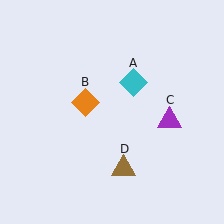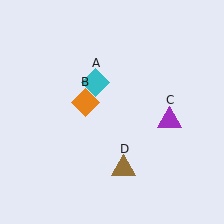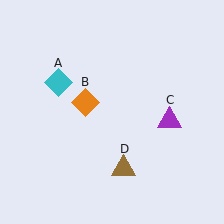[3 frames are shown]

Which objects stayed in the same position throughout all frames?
Orange diamond (object B) and purple triangle (object C) and brown triangle (object D) remained stationary.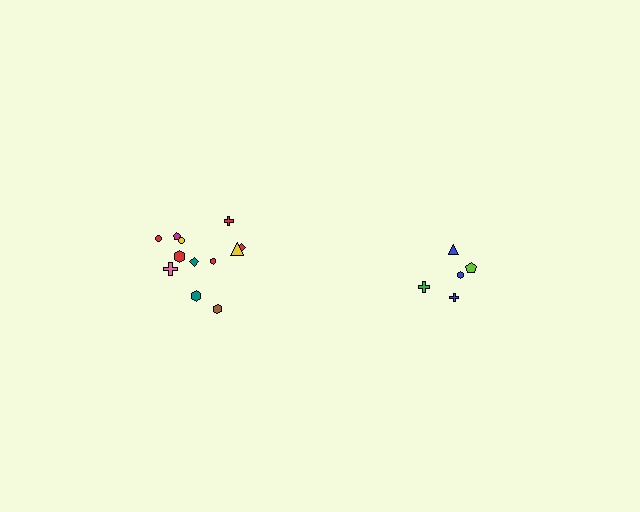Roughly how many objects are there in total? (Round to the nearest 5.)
Roughly 15 objects in total.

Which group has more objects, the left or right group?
The left group.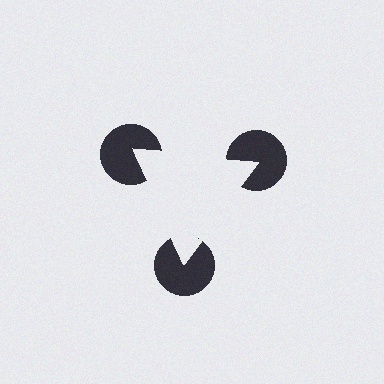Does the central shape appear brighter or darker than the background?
It typically appears slightly brighter than the background, even though no actual brightness change is drawn.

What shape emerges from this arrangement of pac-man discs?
An illusory triangle — its edges are inferred from the aligned wedge cuts in the pac-man discs, not physically drawn.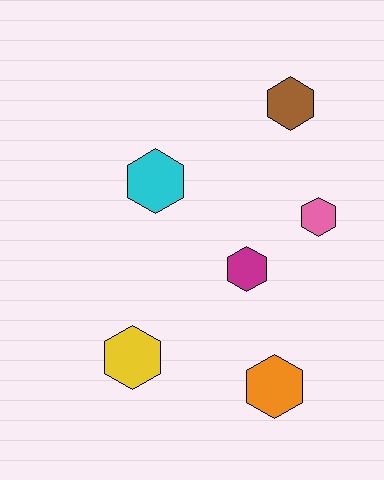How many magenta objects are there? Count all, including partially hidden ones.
There is 1 magenta object.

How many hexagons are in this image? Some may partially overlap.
There are 6 hexagons.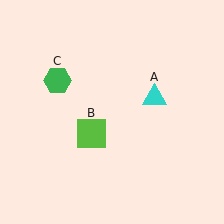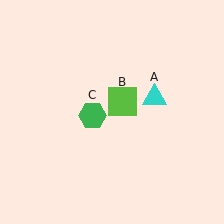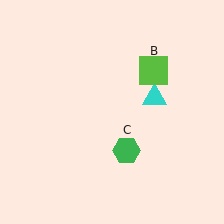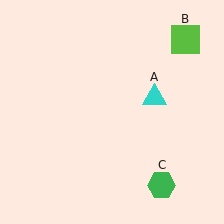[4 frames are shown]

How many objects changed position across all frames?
2 objects changed position: lime square (object B), green hexagon (object C).